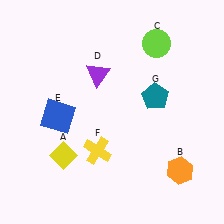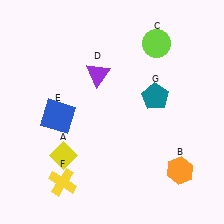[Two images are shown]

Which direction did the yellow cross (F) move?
The yellow cross (F) moved left.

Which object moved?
The yellow cross (F) moved left.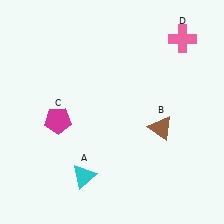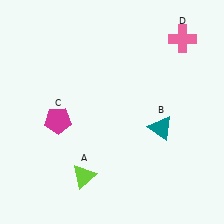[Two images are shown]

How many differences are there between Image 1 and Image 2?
There are 2 differences between the two images.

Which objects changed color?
A changed from cyan to lime. B changed from brown to teal.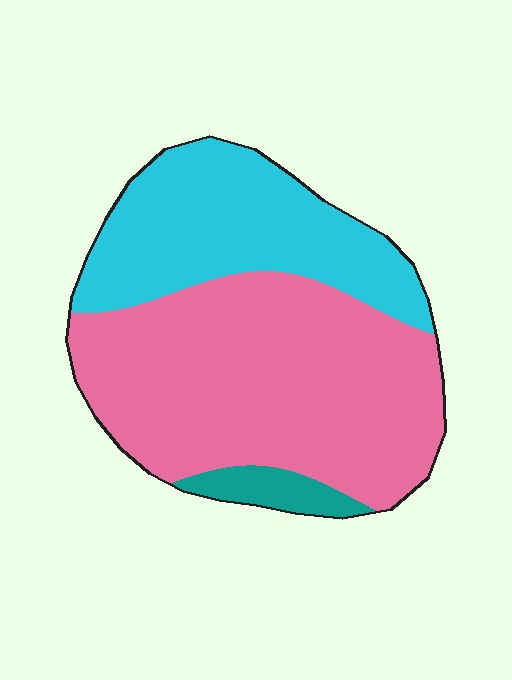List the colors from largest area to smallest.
From largest to smallest: pink, cyan, teal.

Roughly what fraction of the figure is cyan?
Cyan takes up about one third (1/3) of the figure.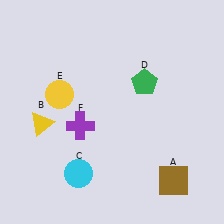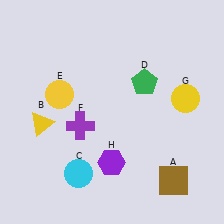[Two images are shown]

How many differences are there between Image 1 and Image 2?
There are 2 differences between the two images.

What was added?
A yellow circle (G), a purple hexagon (H) were added in Image 2.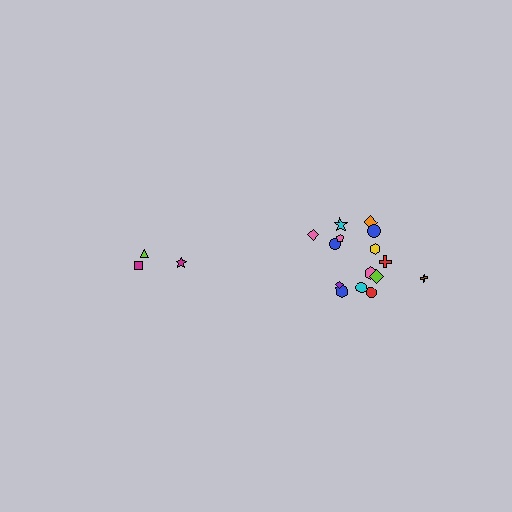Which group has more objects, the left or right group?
The right group.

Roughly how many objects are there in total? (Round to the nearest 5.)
Roughly 20 objects in total.